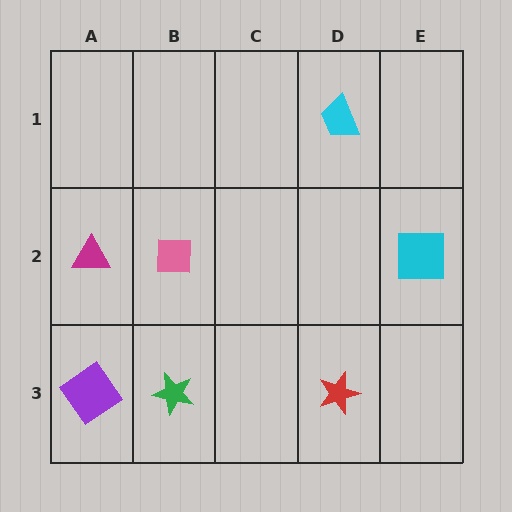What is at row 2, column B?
A pink square.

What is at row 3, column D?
A red star.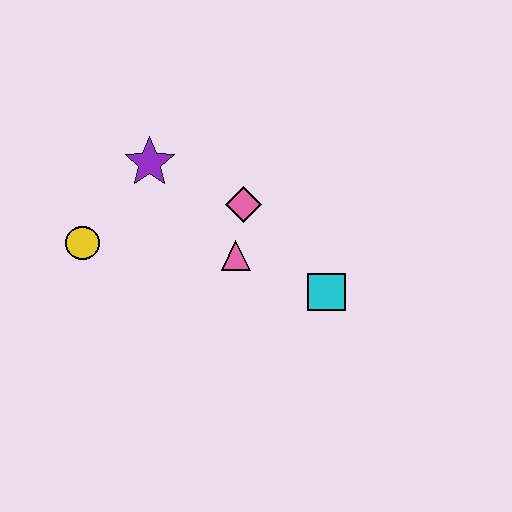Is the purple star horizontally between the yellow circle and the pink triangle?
Yes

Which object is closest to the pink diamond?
The pink triangle is closest to the pink diamond.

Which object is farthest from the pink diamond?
The yellow circle is farthest from the pink diamond.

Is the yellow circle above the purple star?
No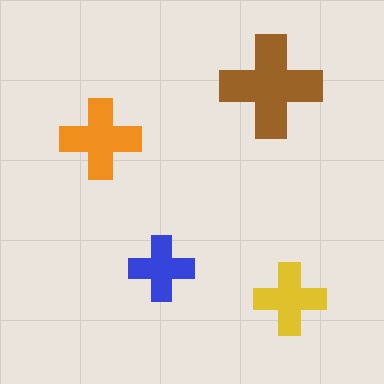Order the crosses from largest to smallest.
the brown one, the orange one, the yellow one, the blue one.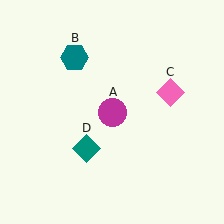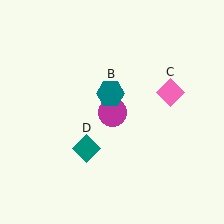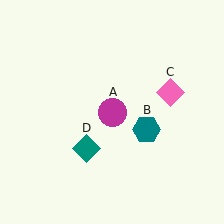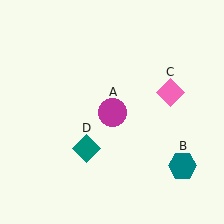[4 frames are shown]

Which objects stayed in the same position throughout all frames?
Magenta circle (object A) and pink diamond (object C) and teal diamond (object D) remained stationary.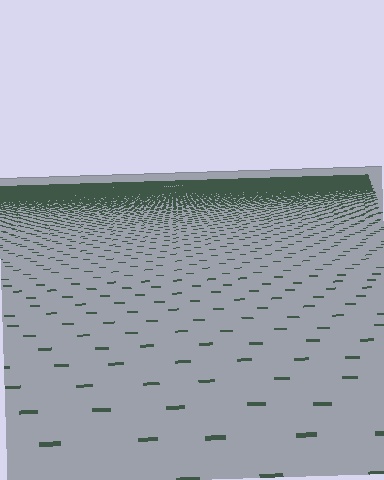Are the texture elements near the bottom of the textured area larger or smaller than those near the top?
Larger. Near the bottom, elements are closer to the viewer and appear at a bigger on-screen size.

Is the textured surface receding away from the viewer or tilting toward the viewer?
The surface is receding away from the viewer. Texture elements get smaller and denser toward the top.